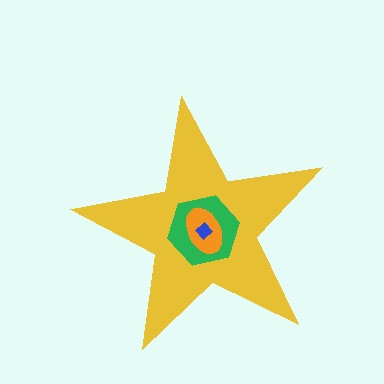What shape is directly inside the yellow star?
The green hexagon.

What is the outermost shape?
The yellow star.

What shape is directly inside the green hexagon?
The orange ellipse.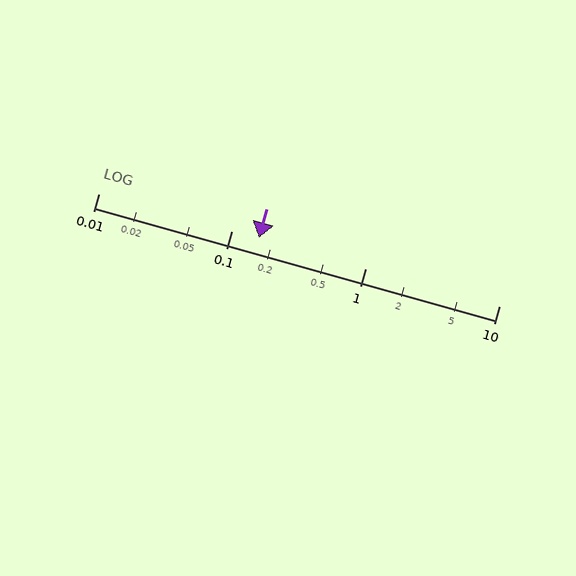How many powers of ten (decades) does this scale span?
The scale spans 3 decades, from 0.01 to 10.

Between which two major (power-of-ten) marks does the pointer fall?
The pointer is between 0.1 and 1.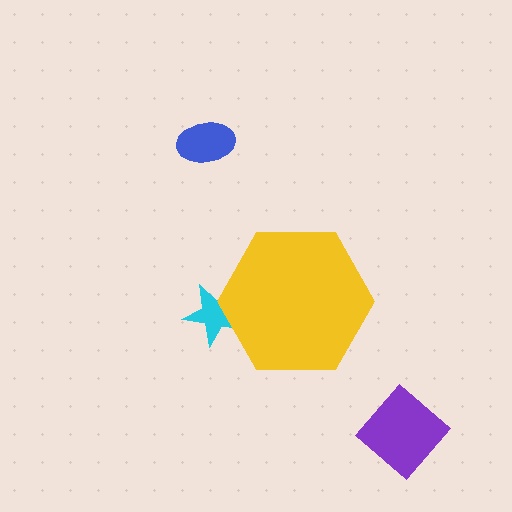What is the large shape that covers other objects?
A yellow hexagon.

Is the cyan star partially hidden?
Yes, the cyan star is partially hidden behind the yellow hexagon.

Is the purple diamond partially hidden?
No, the purple diamond is fully visible.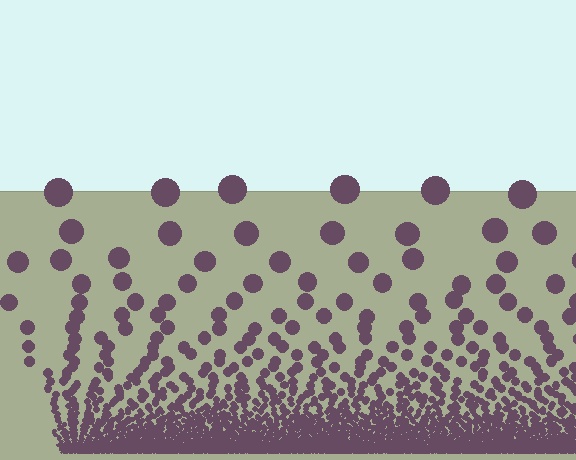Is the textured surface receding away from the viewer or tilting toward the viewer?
The surface appears to tilt toward the viewer. Texture elements get larger and sparser toward the top.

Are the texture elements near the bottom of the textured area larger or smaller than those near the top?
Smaller. The gradient is inverted — elements near the bottom are smaller and denser.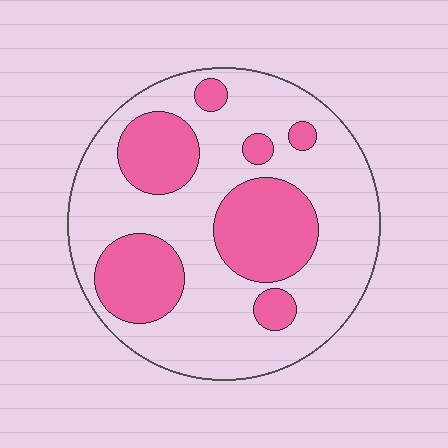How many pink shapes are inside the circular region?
7.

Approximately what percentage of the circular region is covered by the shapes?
Approximately 30%.